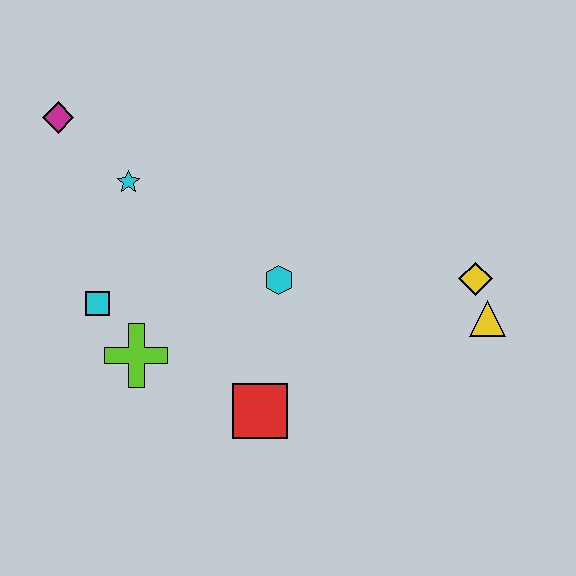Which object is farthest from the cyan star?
The yellow triangle is farthest from the cyan star.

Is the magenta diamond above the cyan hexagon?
Yes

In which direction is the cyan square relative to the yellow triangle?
The cyan square is to the left of the yellow triangle.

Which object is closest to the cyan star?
The magenta diamond is closest to the cyan star.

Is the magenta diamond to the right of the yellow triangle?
No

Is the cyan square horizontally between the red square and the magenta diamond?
Yes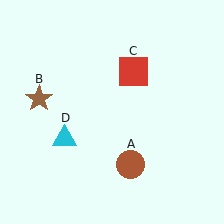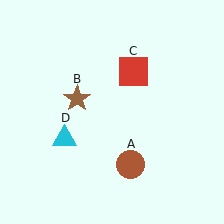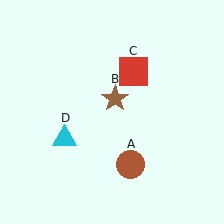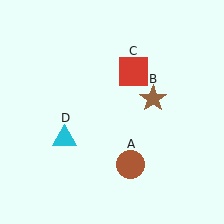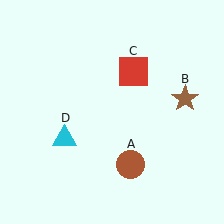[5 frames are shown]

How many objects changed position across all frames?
1 object changed position: brown star (object B).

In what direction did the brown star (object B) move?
The brown star (object B) moved right.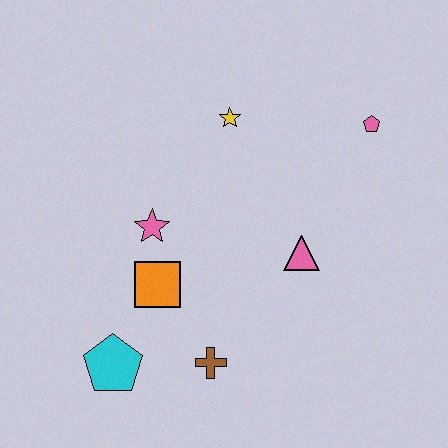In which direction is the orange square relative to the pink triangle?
The orange square is to the left of the pink triangle.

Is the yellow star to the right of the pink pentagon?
No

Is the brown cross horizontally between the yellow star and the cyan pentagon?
Yes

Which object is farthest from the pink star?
The pink pentagon is farthest from the pink star.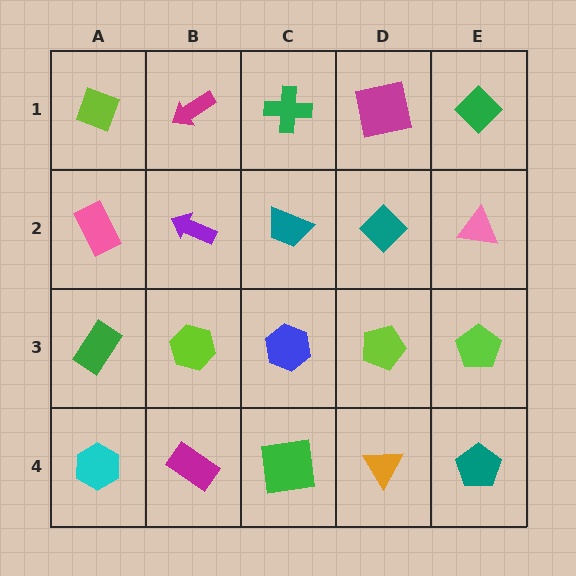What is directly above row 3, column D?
A teal diamond.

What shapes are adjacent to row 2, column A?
A lime diamond (row 1, column A), a green rectangle (row 3, column A), a purple arrow (row 2, column B).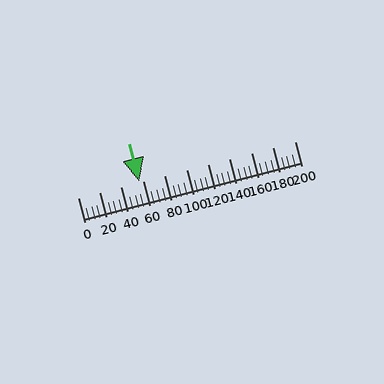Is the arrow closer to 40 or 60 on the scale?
The arrow is closer to 60.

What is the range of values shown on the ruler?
The ruler shows values from 0 to 200.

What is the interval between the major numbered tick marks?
The major tick marks are spaced 20 units apart.